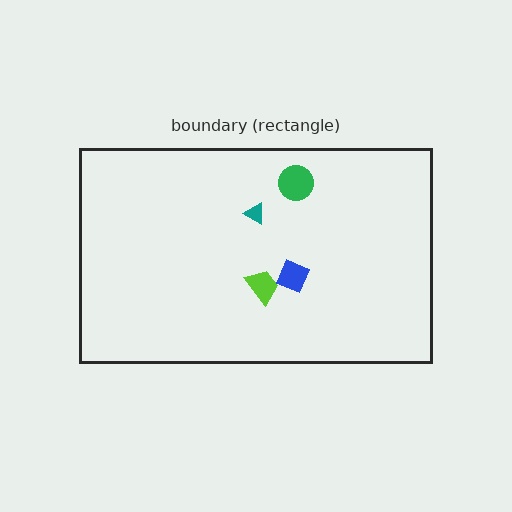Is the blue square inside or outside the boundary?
Inside.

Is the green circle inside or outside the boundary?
Inside.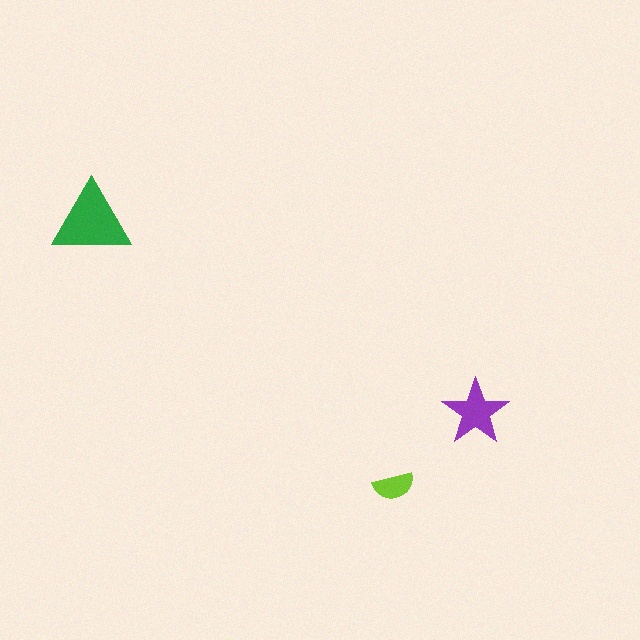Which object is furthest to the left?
The green triangle is leftmost.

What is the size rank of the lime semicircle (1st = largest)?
3rd.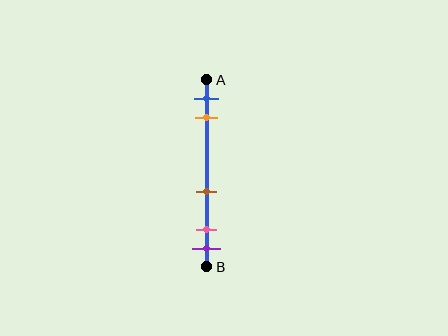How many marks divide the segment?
There are 5 marks dividing the segment.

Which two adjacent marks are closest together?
The pink and purple marks are the closest adjacent pair.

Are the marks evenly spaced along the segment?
No, the marks are not evenly spaced.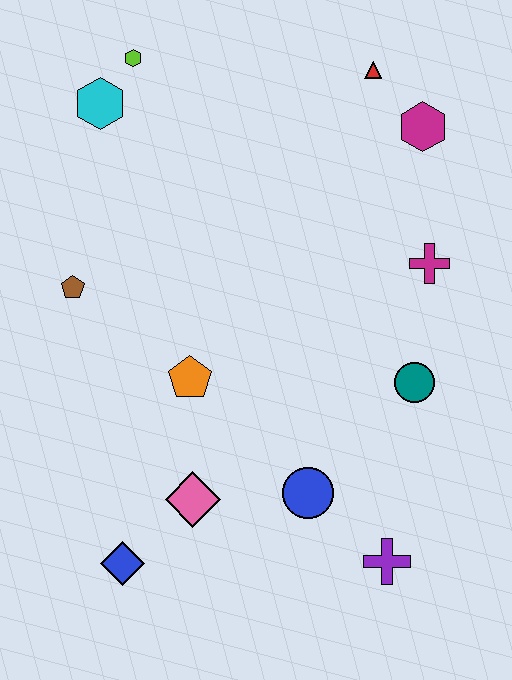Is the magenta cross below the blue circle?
No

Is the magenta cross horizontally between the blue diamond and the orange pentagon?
No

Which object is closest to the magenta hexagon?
The red triangle is closest to the magenta hexagon.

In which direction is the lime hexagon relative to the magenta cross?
The lime hexagon is to the left of the magenta cross.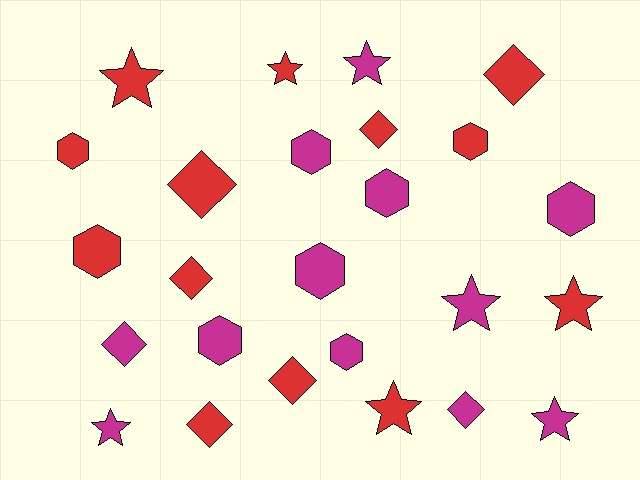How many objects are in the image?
There are 25 objects.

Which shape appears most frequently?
Hexagon, with 9 objects.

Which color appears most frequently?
Red, with 13 objects.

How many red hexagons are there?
There are 3 red hexagons.